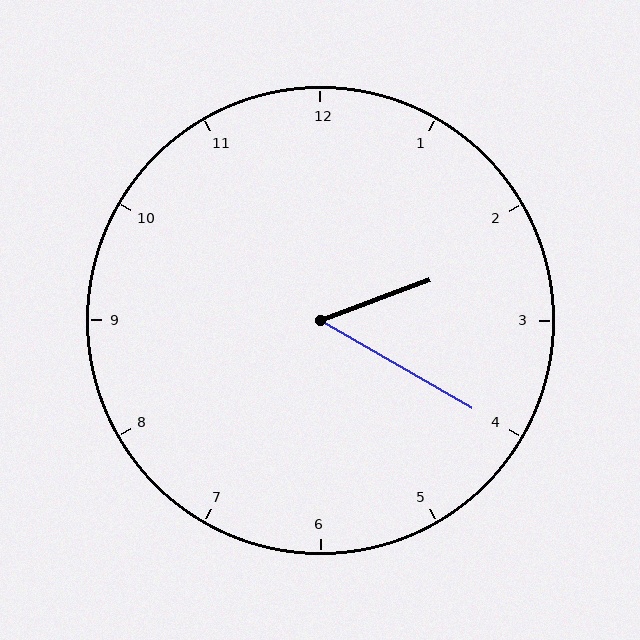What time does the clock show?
2:20.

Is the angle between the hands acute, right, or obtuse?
It is acute.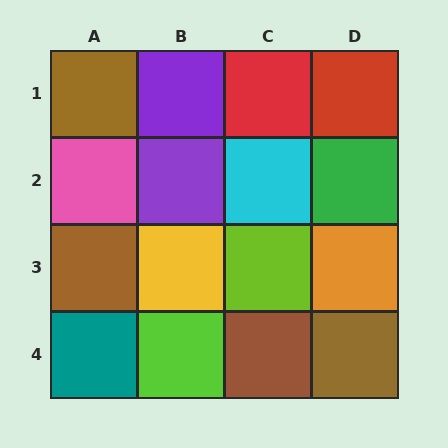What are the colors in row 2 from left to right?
Pink, purple, cyan, green.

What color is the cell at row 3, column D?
Orange.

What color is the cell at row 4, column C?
Brown.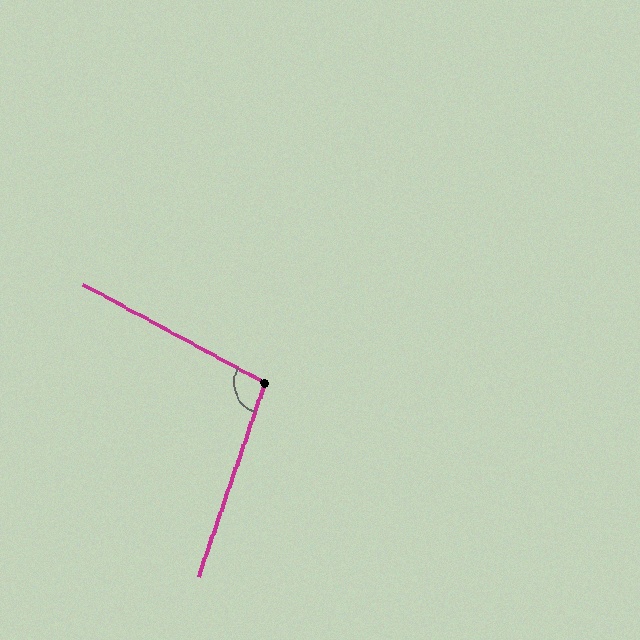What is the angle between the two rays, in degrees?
Approximately 99 degrees.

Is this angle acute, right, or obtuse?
It is obtuse.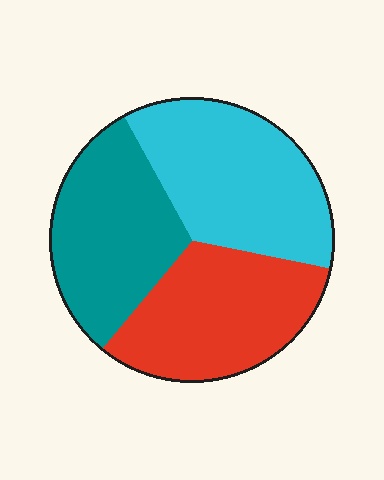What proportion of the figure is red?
Red takes up between a sixth and a third of the figure.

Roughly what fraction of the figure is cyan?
Cyan takes up about three eighths (3/8) of the figure.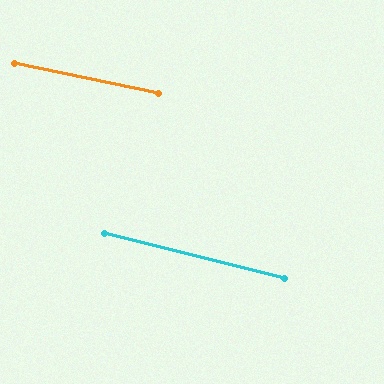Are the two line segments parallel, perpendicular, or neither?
Parallel — their directions differ by only 2.0°.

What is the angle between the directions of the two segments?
Approximately 2 degrees.